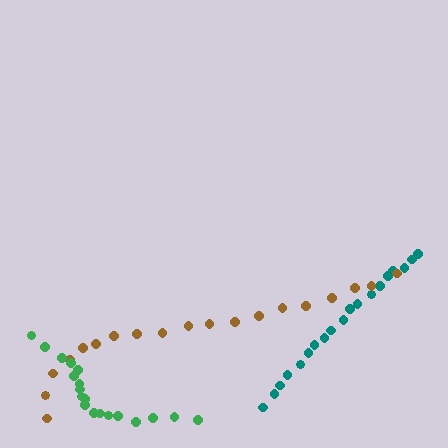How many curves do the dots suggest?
There are 3 distinct paths.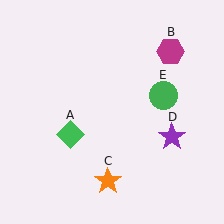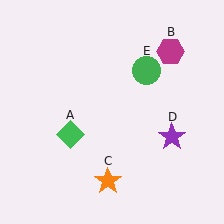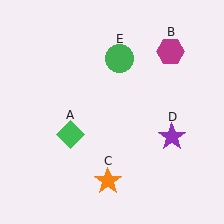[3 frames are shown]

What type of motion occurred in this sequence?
The green circle (object E) rotated counterclockwise around the center of the scene.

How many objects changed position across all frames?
1 object changed position: green circle (object E).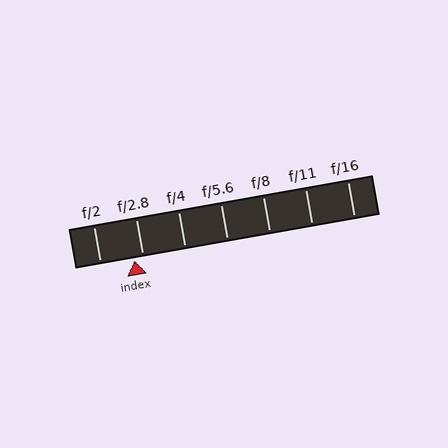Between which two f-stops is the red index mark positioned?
The index mark is between f/2 and f/2.8.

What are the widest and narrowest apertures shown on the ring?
The widest aperture shown is f/2 and the narrowest is f/16.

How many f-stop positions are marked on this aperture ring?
There are 7 f-stop positions marked.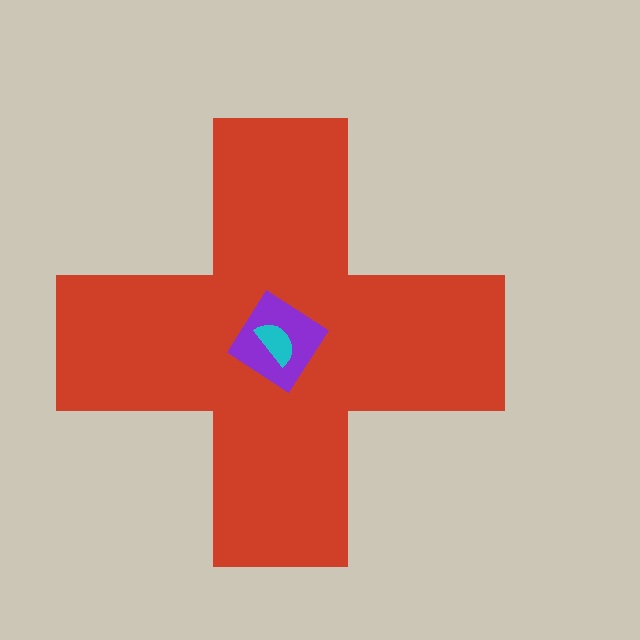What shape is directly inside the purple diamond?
The cyan semicircle.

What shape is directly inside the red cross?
The purple diamond.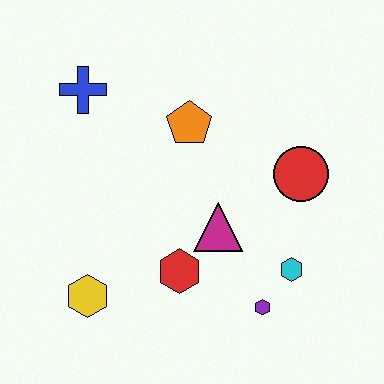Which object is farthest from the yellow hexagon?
The red circle is farthest from the yellow hexagon.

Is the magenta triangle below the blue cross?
Yes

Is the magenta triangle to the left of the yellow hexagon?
No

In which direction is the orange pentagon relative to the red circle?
The orange pentagon is to the left of the red circle.